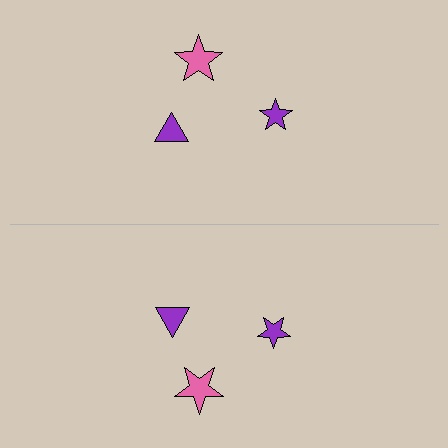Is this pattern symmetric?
Yes, this pattern has bilateral (reflection) symmetry.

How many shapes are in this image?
There are 6 shapes in this image.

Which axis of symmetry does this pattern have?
The pattern has a horizontal axis of symmetry running through the center of the image.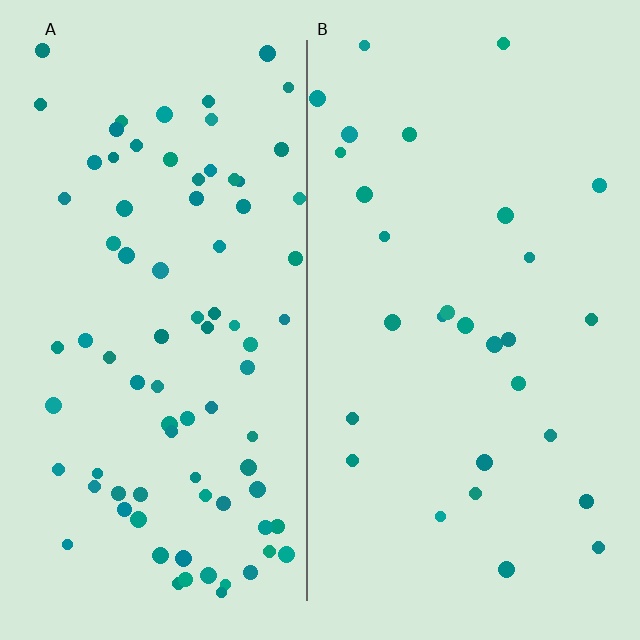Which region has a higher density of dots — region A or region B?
A (the left).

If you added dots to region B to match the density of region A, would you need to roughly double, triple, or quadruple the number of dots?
Approximately triple.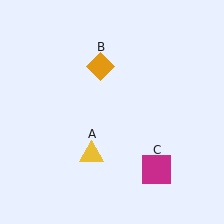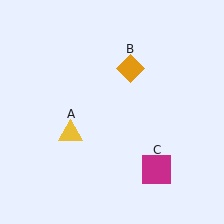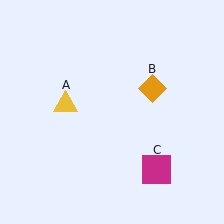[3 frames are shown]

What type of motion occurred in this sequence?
The yellow triangle (object A), orange diamond (object B) rotated clockwise around the center of the scene.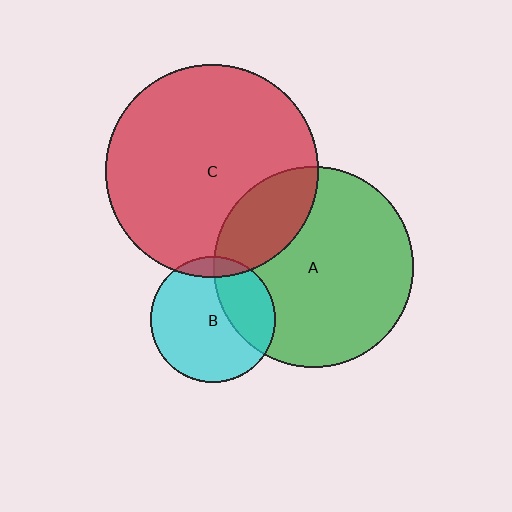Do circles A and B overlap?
Yes.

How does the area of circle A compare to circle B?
Approximately 2.6 times.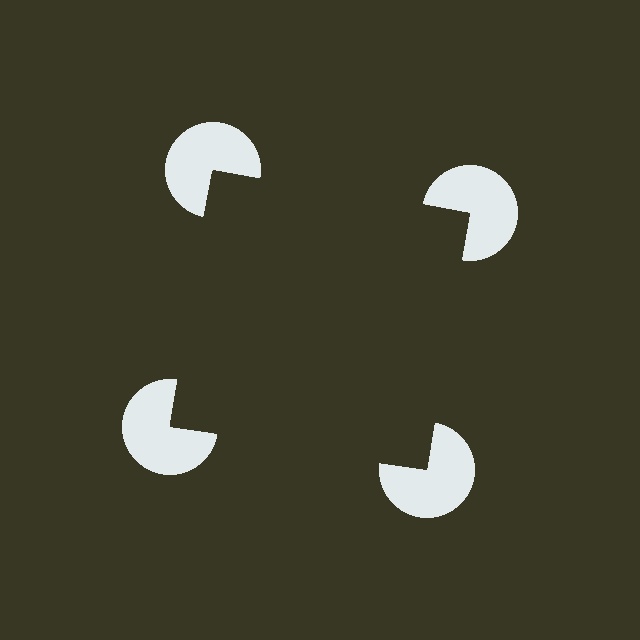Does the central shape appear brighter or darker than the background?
It typically appears slightly darker than the background, even though no actual brightness change is drawn.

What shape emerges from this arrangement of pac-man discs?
An illusory square — its edges are inferred from the aligned wedge cuts in the pac-man discs, not physically drawn.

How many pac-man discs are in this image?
There are 4 — one at each vertex of the illusory square.